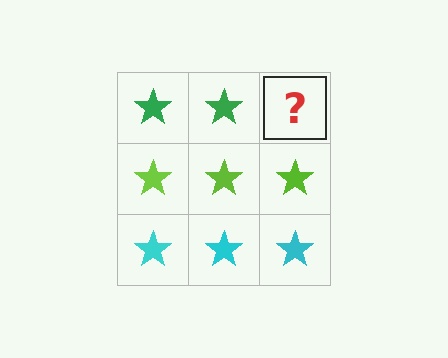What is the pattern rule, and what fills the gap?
The rule is that each row has a consistent color. The gap should be filled with a green star.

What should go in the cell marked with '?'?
The missing cell should contain a green star.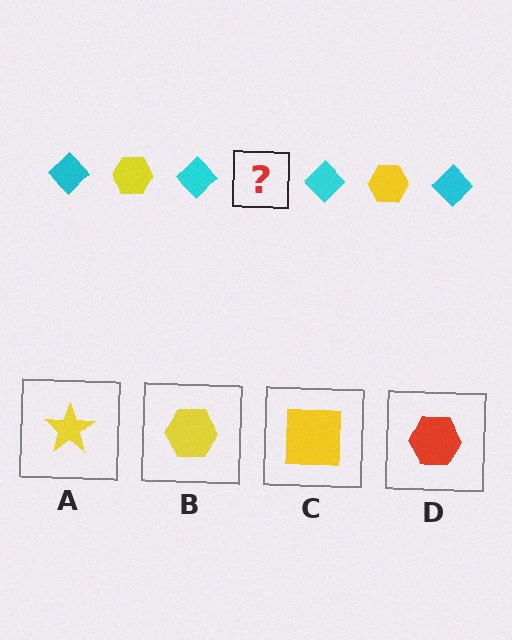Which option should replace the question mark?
Option B.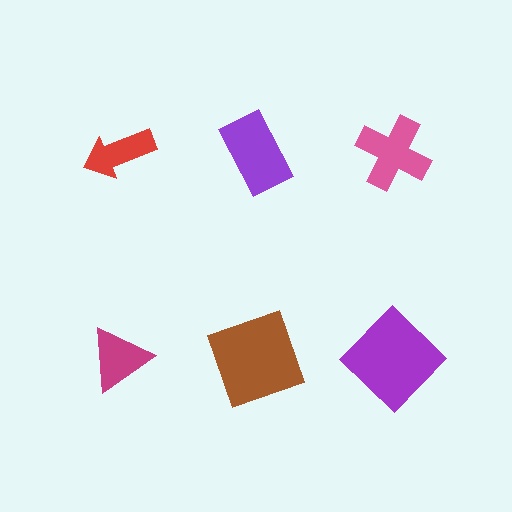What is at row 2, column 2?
A brown square.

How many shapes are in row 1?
3 shapes.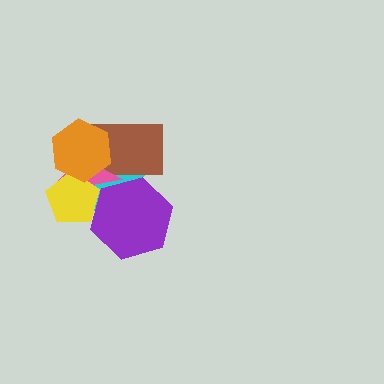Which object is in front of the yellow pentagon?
The orange hexagon is in front of the yellow pentagon.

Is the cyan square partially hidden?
Yes, it is partially covered by another shape.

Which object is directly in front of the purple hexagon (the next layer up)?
The brown rectangle is directly in front of the purple hexagon.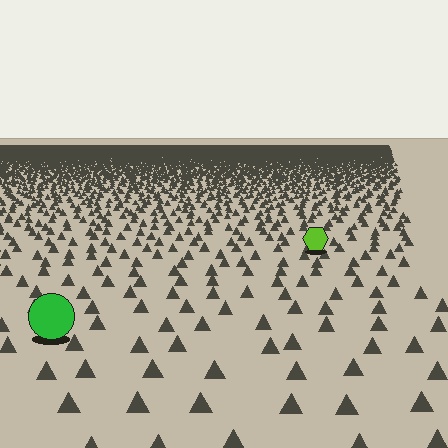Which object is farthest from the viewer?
The lime hexagon is farthest from the viewer. It appears smaller and the ground texture around it is denser.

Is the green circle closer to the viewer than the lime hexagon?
Yes. The green circle is closer — you can tell from the texture gradient: the ground texture is coarser near it.